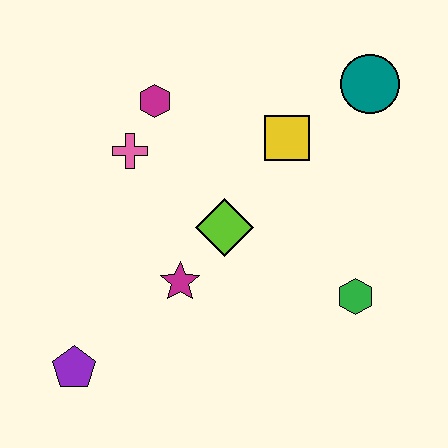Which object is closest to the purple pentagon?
The magenta star is closest to the purple pentagon.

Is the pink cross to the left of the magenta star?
Yes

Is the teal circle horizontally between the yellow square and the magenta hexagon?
No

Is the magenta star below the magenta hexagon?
Yes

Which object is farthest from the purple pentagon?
The teal circle is farthest from the purple pentagon.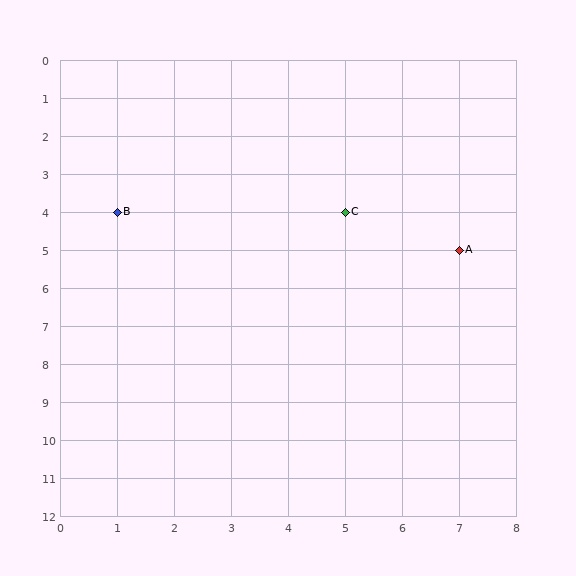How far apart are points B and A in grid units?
Points B and A are 6 columns and 1 row apart (about 6.1 grid units diagonally).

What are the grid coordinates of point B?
Point B is at grid coordinates (1, 4).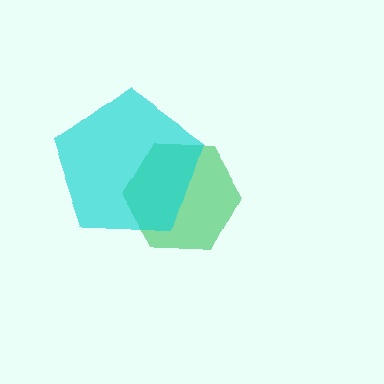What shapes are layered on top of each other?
The layered shapes are: a green hexagon, a cyan pentagon.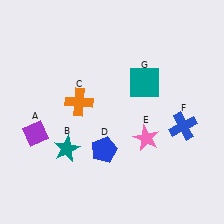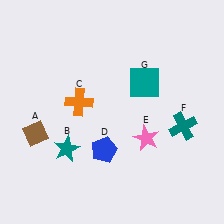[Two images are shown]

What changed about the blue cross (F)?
In Image 1, F is blue. In Image 2, it changed to teal.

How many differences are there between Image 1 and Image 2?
There are 2 differences between the two images.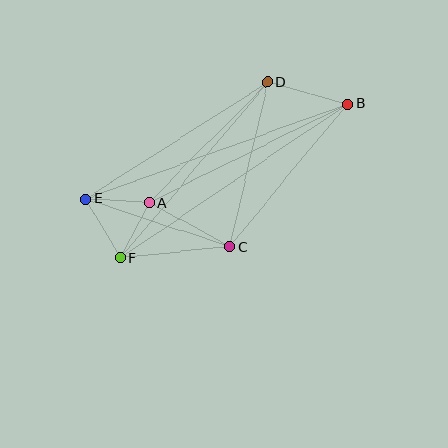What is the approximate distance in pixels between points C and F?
The distance between C and F is approximately 110 pixels.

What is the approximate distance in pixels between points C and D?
The distance between C and D is approximately 169 pixels.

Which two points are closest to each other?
Points A and F are closest to each other.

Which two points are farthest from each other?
Points B and E are farthest from each other.